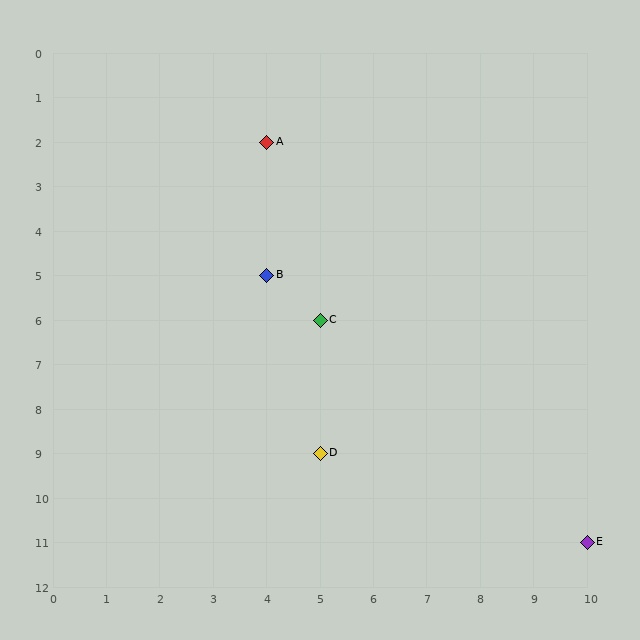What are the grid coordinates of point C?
Point C is at grid coordinates (5, 6).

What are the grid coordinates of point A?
Point A is at grid coordinates (4, 2).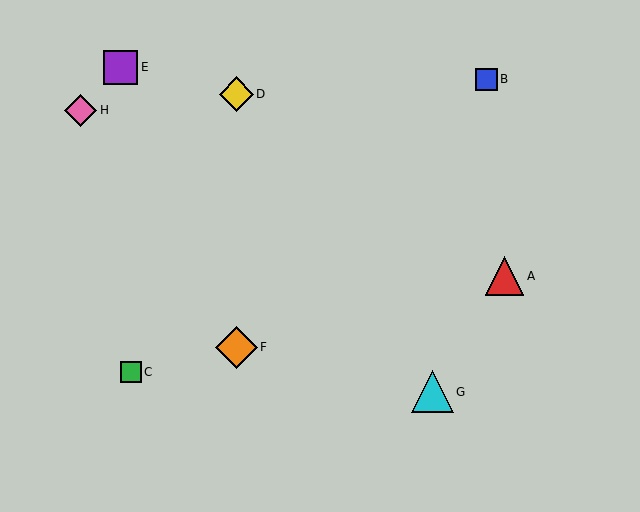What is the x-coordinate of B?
Object B is at x≈486.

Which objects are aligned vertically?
Objects D, F are aligned vertically.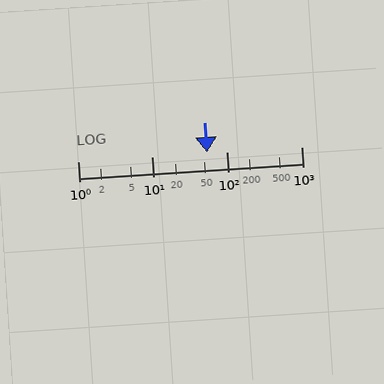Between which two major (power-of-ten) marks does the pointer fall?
The pointer is between 10 and 100.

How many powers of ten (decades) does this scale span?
The scale spans 3 decades, from 1 to 1000.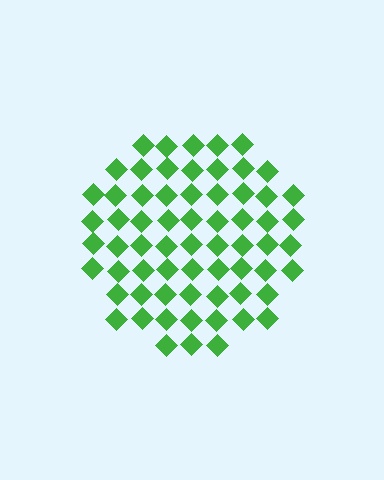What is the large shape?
The large shape is a circle.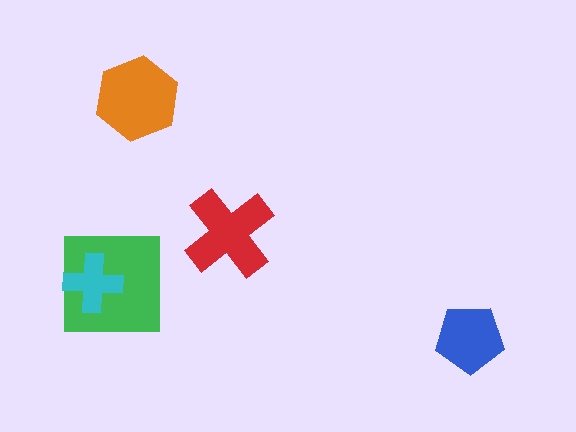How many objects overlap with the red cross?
0 objects overlap with the red cross.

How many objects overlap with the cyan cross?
1 object overlaps with the cyan cross.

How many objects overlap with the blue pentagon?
0 objects overlap with the blue pentagon.